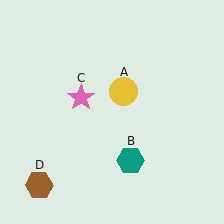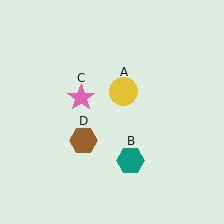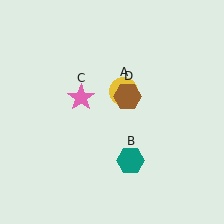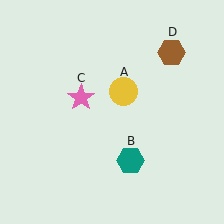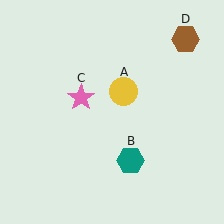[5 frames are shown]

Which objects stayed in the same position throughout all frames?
Yellow circle (object A) and teal hexagon (object B) and pink star (object C) remained stationary.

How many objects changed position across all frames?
1 object changed position: brown hexagon (object D).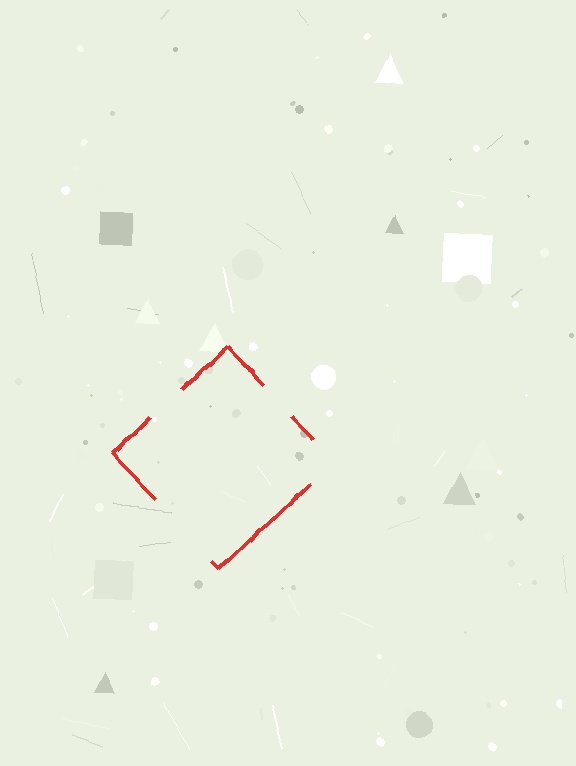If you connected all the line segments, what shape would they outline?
They would outline a diamond.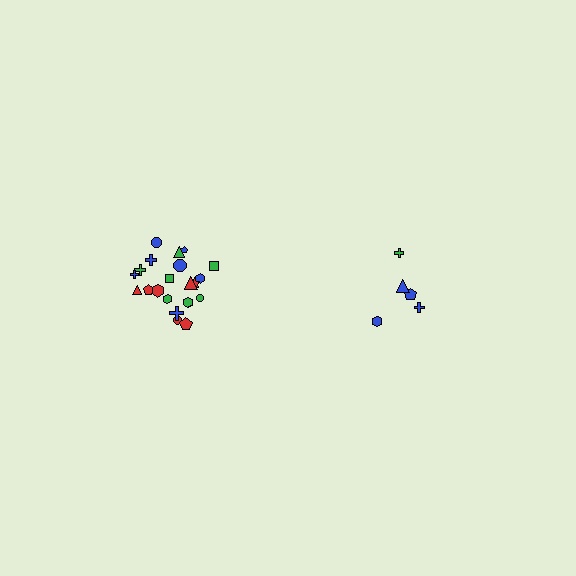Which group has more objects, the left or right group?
The left group.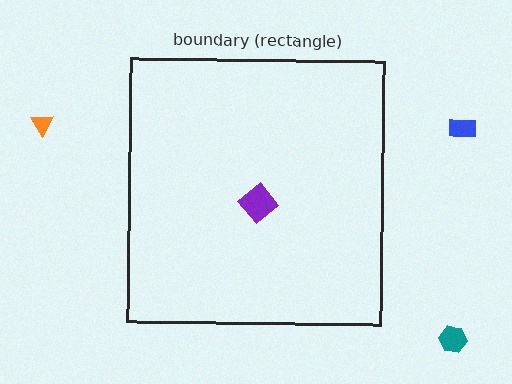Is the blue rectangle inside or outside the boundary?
Outside.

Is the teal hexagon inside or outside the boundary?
Outside.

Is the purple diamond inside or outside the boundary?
Inside.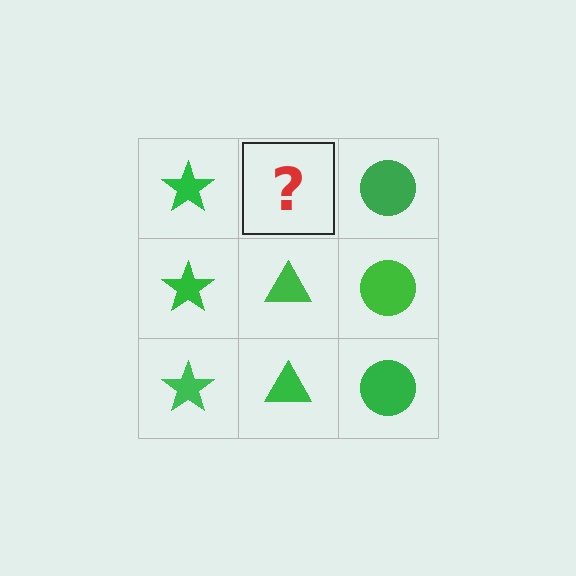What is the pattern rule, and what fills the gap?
The rule is that each column has a consistent shape. The gap should be filled with a green triangle.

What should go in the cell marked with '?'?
The missing cell should contain a green triangle.